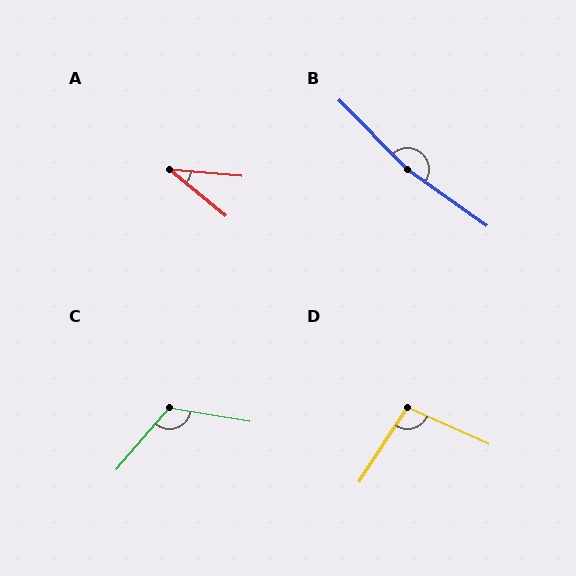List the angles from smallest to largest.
A (34°), D (99°), C (121°), B (170°).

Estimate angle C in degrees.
Approximately 121 degrees.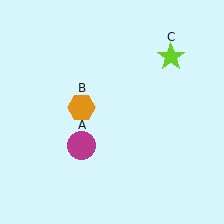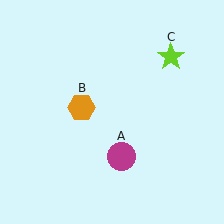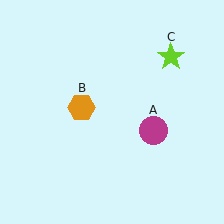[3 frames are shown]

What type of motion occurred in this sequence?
The magenta circle (object A) rotated counterclockwise around the center of the scene.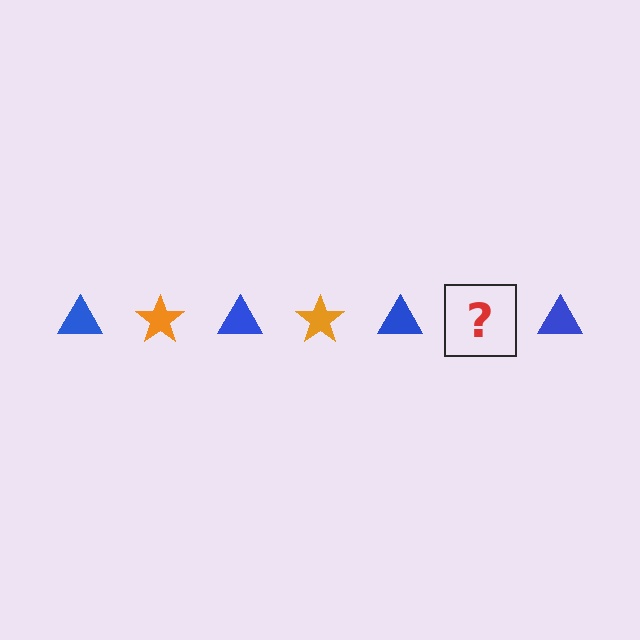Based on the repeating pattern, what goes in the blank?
The blank should be an orange star.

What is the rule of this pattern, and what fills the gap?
The rule is that the pattern alternates between blue triangle and orange star. The gap should be filled with an orange star.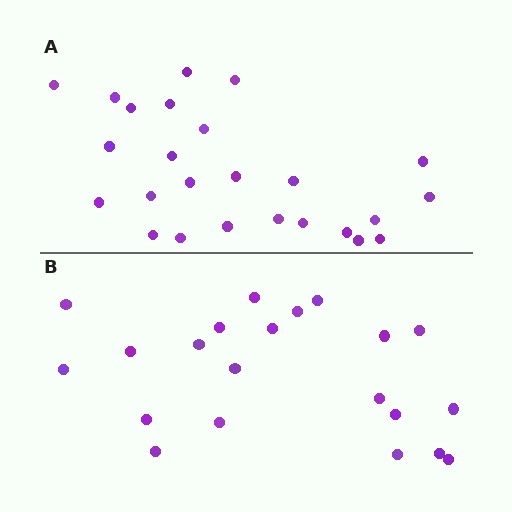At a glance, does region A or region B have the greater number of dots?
Region A (the top region) has more dots.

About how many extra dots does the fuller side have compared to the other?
Region A has about 4 more dots than region B.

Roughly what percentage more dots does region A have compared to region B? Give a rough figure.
About 20% more.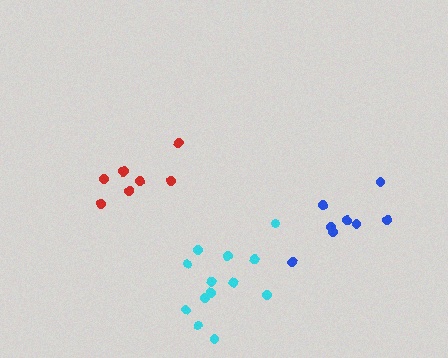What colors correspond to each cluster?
The clusters are colored: blue, red, cyan.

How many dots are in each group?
Group 1: 8 dots, Group 2: 8 dots, Group 3: 13 dots (29 total).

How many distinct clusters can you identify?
There are 3 distinct clusters.